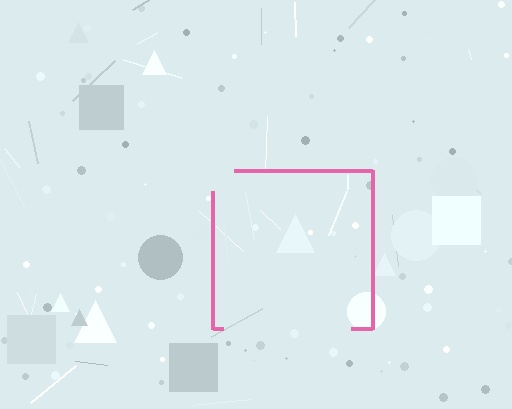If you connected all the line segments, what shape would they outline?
They would outline a square.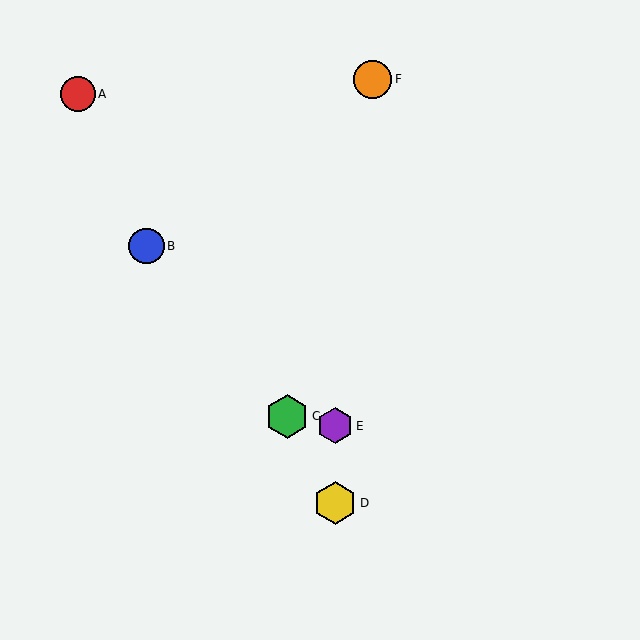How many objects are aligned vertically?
2 objects (D, E) are aligned vertically.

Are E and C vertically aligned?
No, E is at x≈335 and C is at x≈287.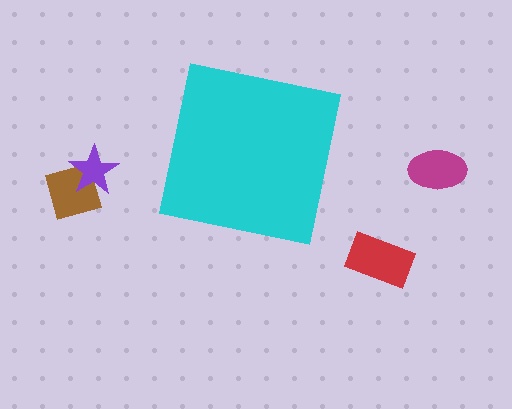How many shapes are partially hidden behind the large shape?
0 shapes are partially hidden.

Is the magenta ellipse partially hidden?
No, the magenta ellipse is fully visible.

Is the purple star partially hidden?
No, the purple star is fully visible.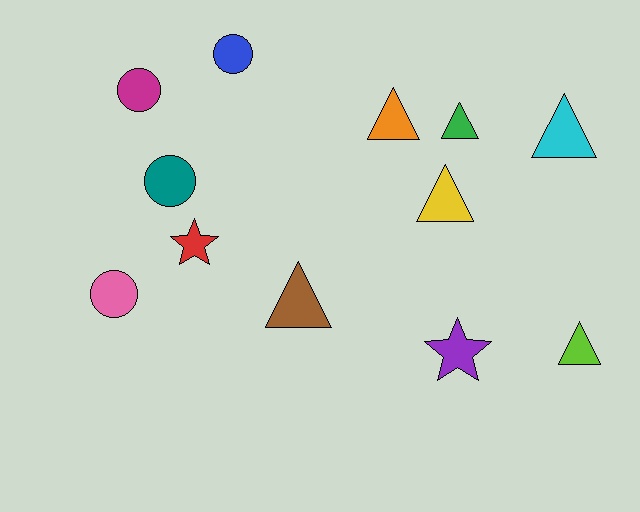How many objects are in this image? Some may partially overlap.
There are 12 objects.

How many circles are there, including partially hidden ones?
There are 4 circles.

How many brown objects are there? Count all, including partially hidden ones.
There is 1 brown object.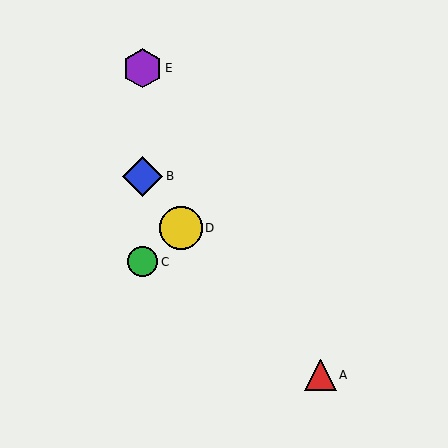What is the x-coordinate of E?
Object E is at x≈142.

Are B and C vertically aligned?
Yes, both are at x≈142.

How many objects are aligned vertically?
3 objects (B, C, E) are aligned vertically.